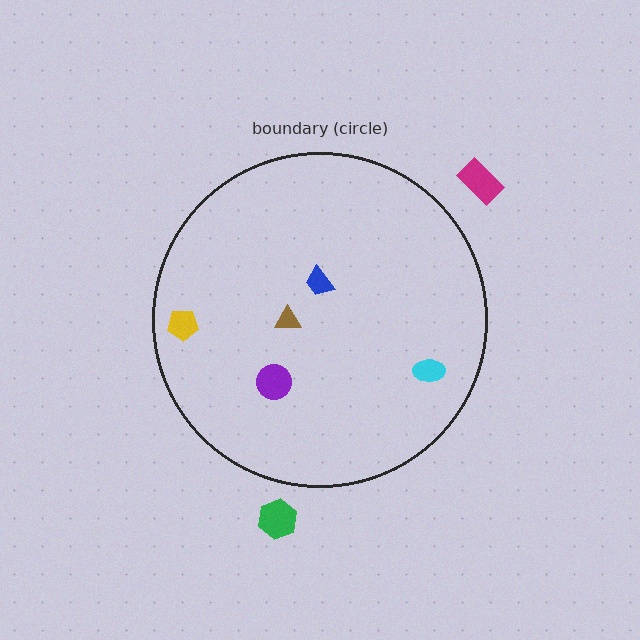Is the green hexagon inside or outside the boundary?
Outside.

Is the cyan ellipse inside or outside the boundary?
Inside.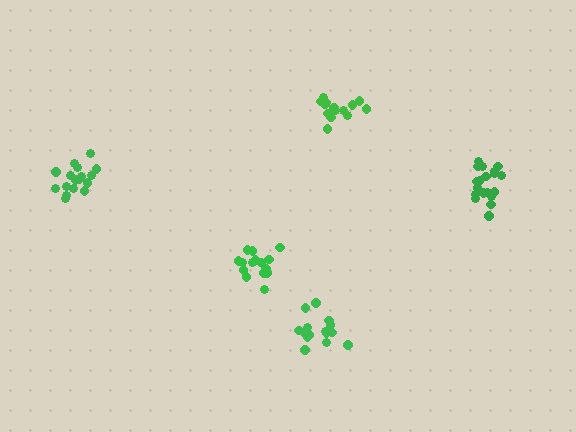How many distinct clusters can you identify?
There are 5 distinct clusters.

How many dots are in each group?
Group 1: 15 dots, Group 2: 17 dots, Group 3: 15 dots, Group 4: 15 dots, Group 5: 19 dots (81 total).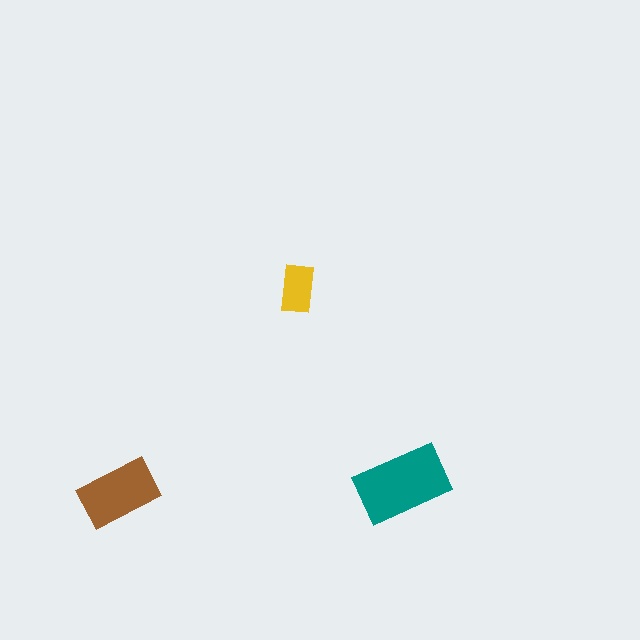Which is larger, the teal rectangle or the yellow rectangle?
The teal one.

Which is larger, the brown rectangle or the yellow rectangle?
The brown one.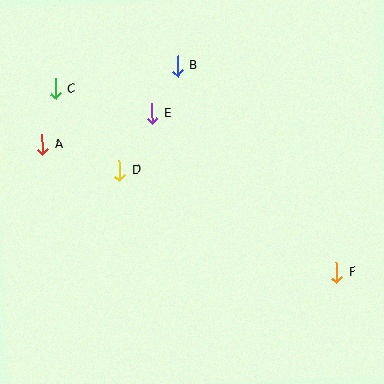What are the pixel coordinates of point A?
Point A is at (42, 145).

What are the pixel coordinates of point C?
Point C is at (55, 89).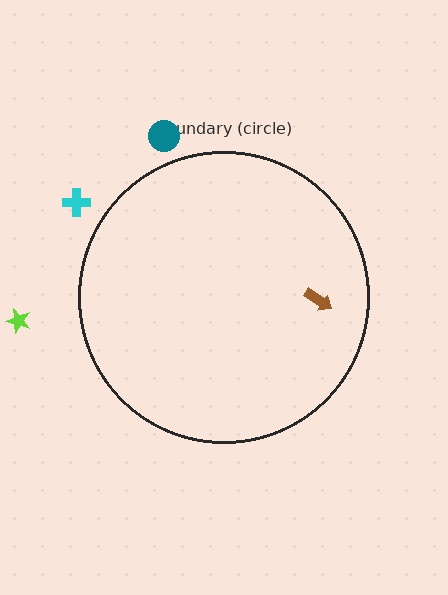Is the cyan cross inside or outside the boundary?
Outside.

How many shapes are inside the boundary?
1 inside, 3 outside.